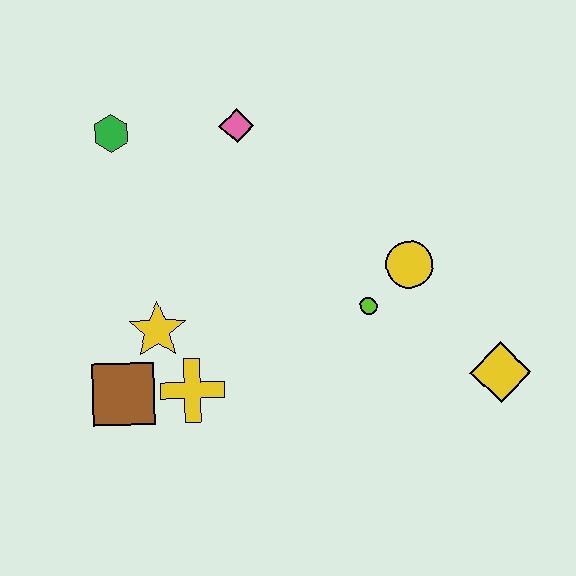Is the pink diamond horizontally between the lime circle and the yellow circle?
No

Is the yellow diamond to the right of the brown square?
Yes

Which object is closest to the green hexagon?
The pink diamond is closest to the green hexagon.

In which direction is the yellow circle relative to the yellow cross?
The yellow circle is to the right of the yellow cross.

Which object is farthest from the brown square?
The yellow diamond is farthest from the brown square.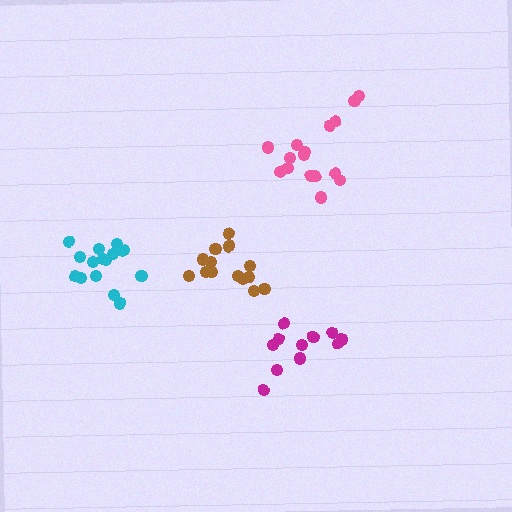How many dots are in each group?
Group 1: 15 dots, Group 2: 11 dots, Group 3: 16 dots, Group 4: 15 dots (57 total).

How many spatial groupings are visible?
There are 4 spatial groupings.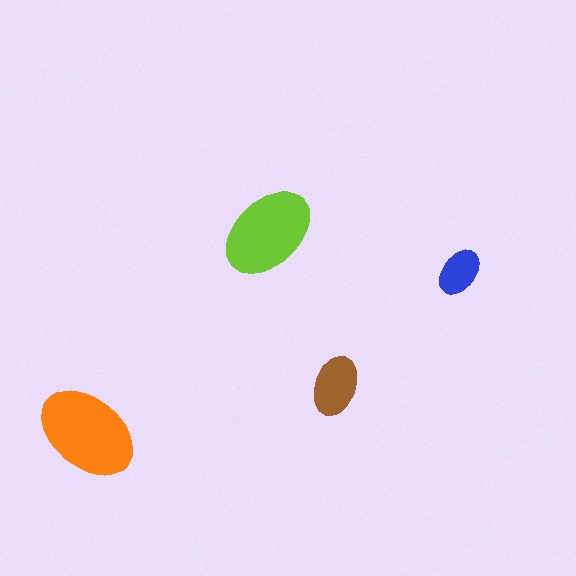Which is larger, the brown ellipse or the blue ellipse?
The brown one.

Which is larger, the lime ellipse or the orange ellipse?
The orange one.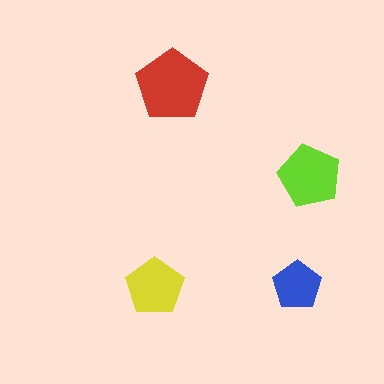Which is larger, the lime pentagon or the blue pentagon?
The lime one.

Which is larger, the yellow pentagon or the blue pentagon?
The yellow one.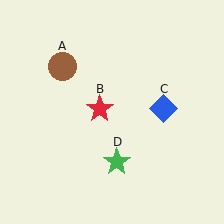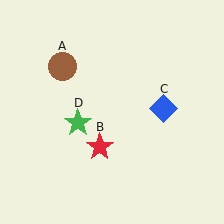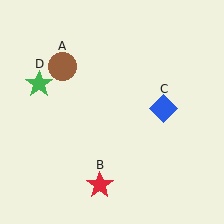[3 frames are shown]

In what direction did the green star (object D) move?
The green star (object D) moved up and to the left.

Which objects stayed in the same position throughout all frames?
Brown circle (object A) and blue diamond (object C) remained stationary.